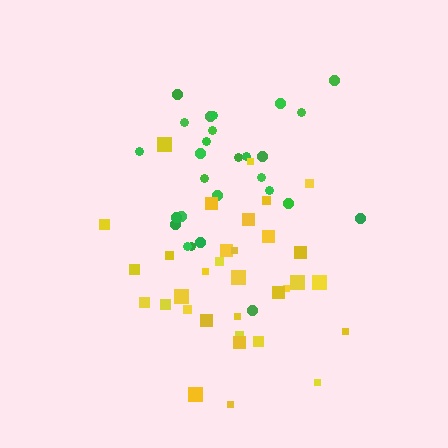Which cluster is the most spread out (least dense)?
Yellow.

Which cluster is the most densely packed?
Green.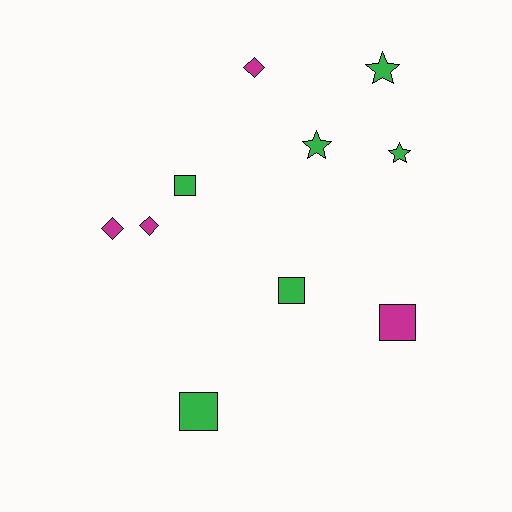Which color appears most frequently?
Green, with 6 objects.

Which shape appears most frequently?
Square, with 4 objects.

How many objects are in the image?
There are 10 objects.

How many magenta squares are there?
There is 1 magenta square.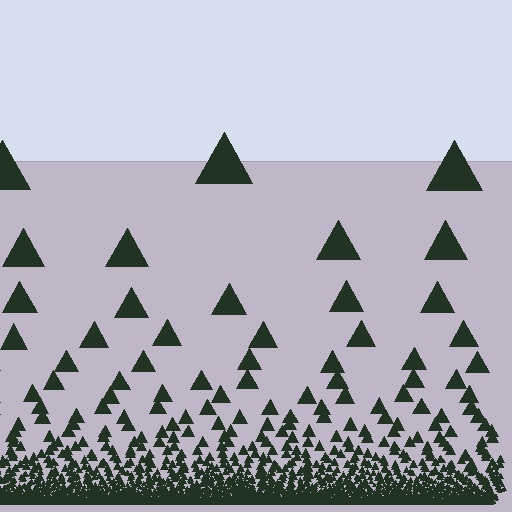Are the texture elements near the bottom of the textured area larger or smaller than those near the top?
Smaller. The gradient is inverted — elements near the bottom are smaller and denser.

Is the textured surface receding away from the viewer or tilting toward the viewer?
The surface appears to tilt toward the viewer. Texture elements get larger and sparser toward the top.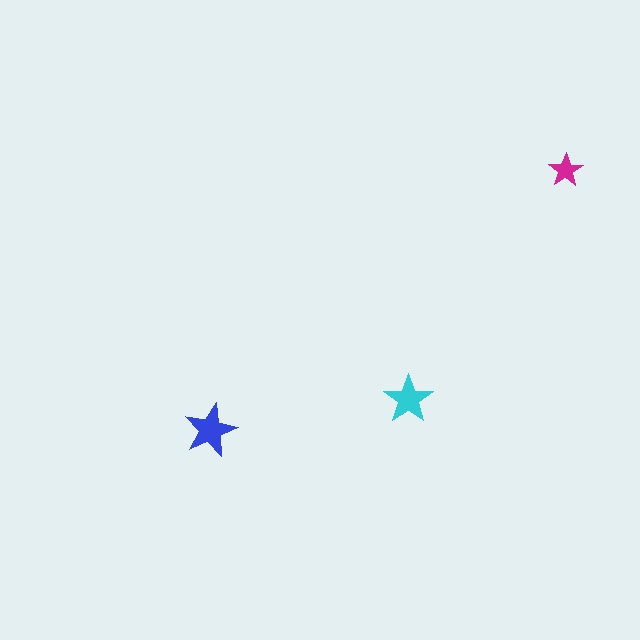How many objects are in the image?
There are 3 objects in the image.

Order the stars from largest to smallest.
the blue one, the cyan one, the magenta one.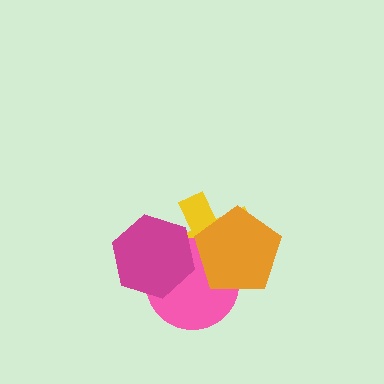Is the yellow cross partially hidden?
Yes, it is partially covered by another shape.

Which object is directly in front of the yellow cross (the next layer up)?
The pink circle is directly in front of the yellow cross.